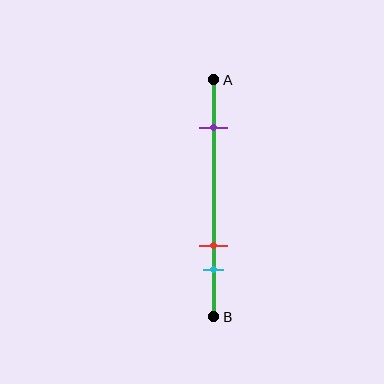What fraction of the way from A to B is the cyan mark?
The cyan mark is approximately 80% (0.8) of the way from A to B.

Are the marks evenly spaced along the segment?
No, the marks are not evenly spaced.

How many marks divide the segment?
There are 3 marks dividing the segment.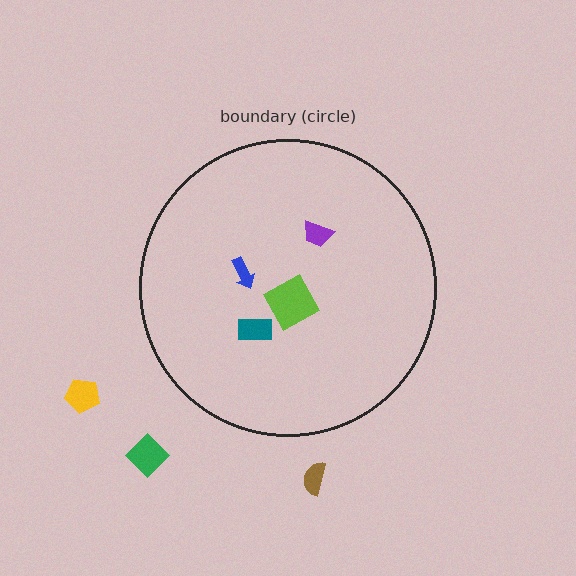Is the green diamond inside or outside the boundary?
Outside.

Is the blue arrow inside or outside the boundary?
Inside.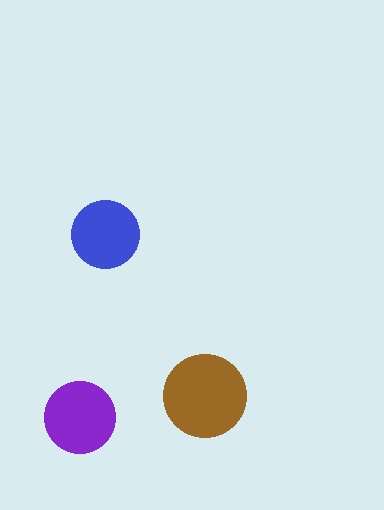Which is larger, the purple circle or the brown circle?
The brown one.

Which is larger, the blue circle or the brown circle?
The brown one.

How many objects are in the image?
There are 3 objects in the image.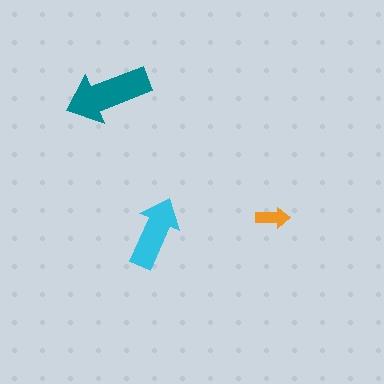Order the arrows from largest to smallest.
the teal one, the cyan one, the orange one.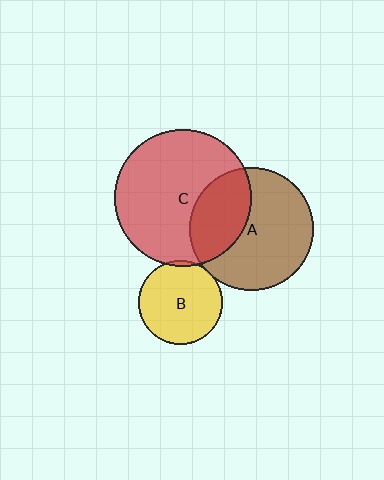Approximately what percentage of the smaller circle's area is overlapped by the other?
Approximately 5%.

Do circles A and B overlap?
Yes.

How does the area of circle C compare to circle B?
Approximately 2.6 times.